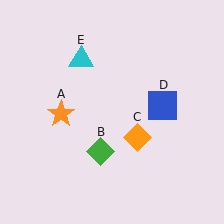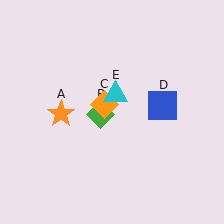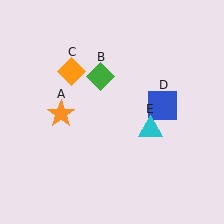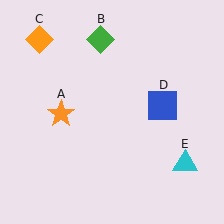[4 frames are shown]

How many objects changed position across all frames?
3 objects changed position: green diamond (object B), orange diamond (object C), cyan triangle (object E).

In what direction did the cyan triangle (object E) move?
The cyan triangle (object E) moved down and to the right.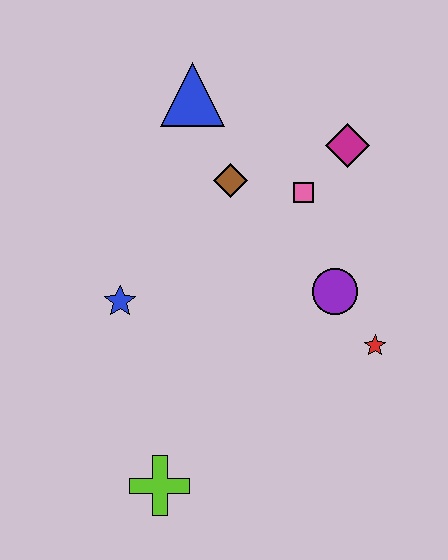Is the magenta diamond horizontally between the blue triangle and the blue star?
No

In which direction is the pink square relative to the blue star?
The pink square is to the right of the blue star.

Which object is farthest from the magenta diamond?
The lime cross is farthest from the magenta diamond.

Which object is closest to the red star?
The purple circle is closest to the red star.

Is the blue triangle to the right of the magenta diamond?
No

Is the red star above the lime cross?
Yes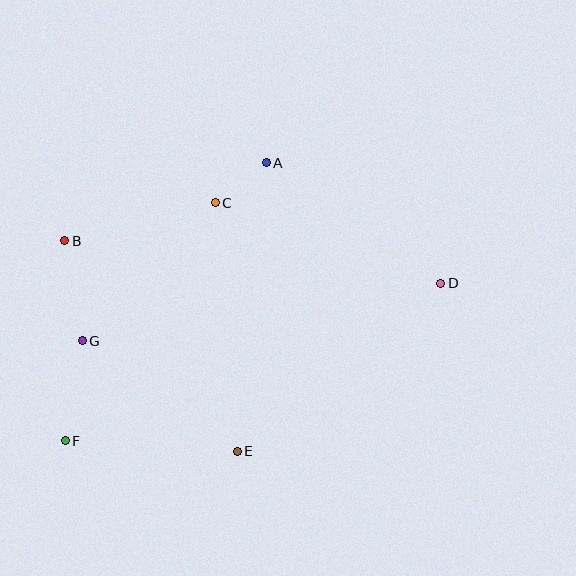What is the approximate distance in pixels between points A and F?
The distance between A and F is approximately 343 pixels.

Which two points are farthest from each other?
Points D and F are farthest from each other.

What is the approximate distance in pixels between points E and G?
The distance between E and G is approximately 191 pixels.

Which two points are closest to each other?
Points A and C are closest to each other.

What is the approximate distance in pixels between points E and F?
The distance between E and F is approximately 172 pixels.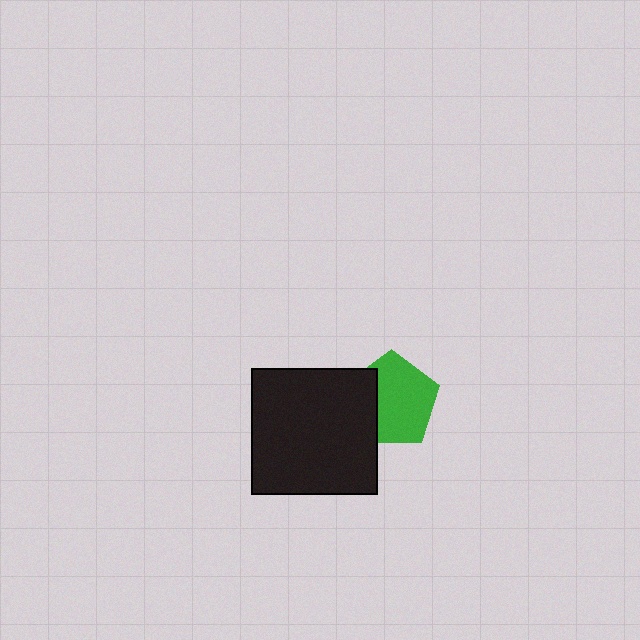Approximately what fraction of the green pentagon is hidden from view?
Roughly 30% of the green pentagon is hidden behind the black square.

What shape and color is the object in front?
The object in front is a black square.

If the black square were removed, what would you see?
You would see the complete green pentagon.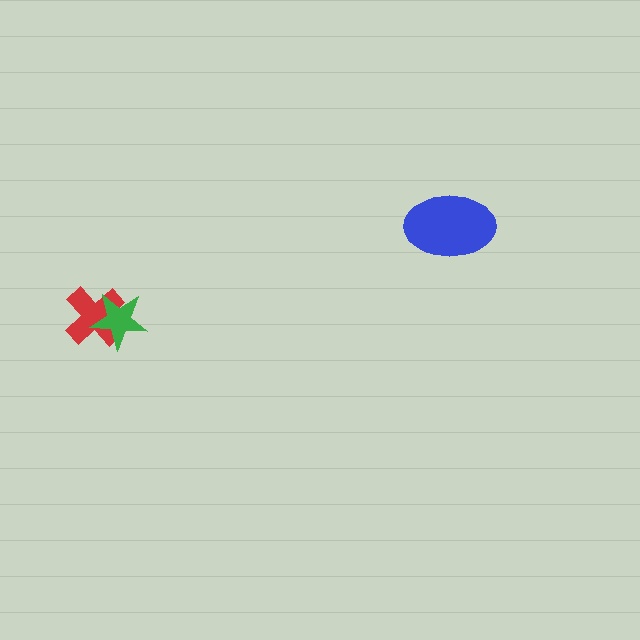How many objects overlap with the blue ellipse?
0 objects overlap with the blue ellipse.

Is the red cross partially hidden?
Yes, it is partially covered by another shape.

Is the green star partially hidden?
No, no other shape covers it.